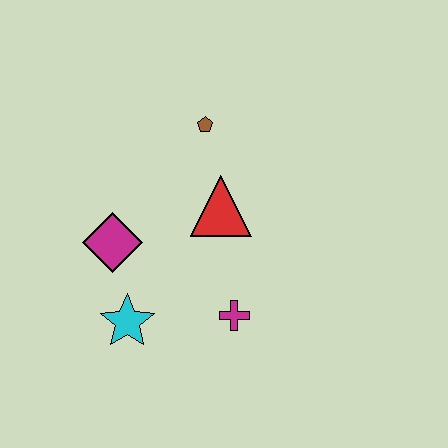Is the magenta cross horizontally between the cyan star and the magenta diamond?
No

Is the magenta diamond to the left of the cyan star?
Yes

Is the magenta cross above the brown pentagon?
No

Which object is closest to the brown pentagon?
The red triangle is closest to the brown pentagon.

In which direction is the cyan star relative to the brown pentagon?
The cyan star is below the brown pentagon.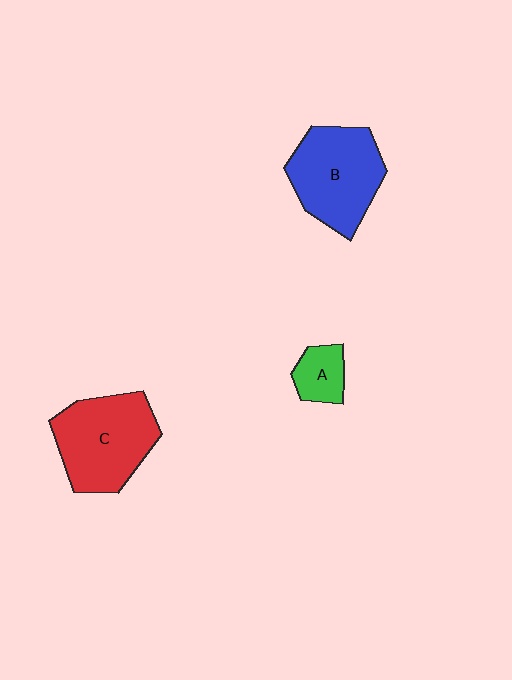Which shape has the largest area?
Shape C (red).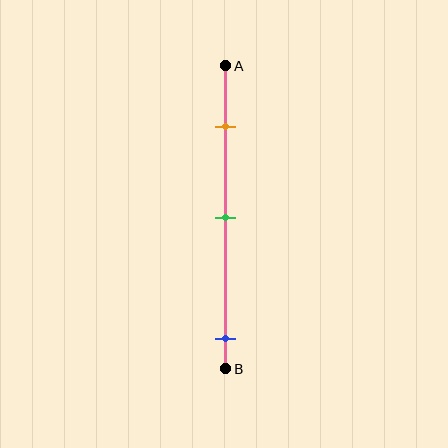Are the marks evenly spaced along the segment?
No, the marks are not evenly spaced.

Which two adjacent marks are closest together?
The orange and green marks are the closest adjacent pair.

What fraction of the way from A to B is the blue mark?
The blue mark is approximately 90% (0.9) of the way from A to B.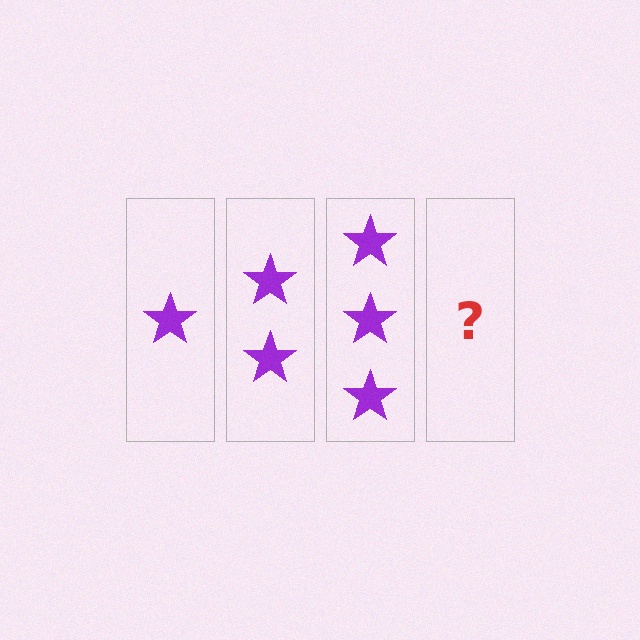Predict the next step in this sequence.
The next step is 4 stars.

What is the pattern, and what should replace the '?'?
The pattern is that each step adds one more star. The '?' should be 4 stars.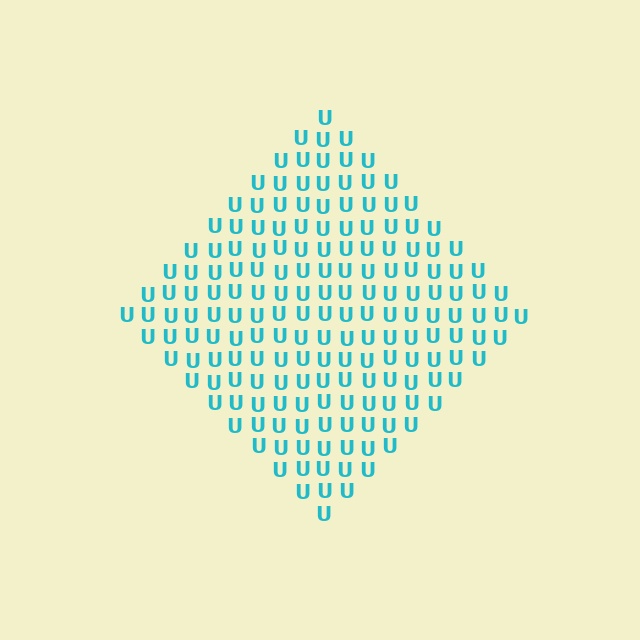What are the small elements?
The small elements are letter U's.